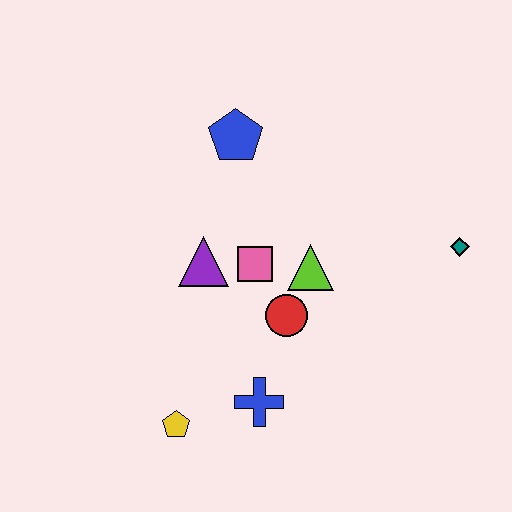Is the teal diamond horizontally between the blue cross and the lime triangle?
No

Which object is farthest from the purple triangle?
The teal diamond is farthest from the purple triangle.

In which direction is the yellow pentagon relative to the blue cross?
The yellow pentagon is to the left of the blue cross.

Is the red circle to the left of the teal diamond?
Yes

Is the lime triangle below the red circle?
No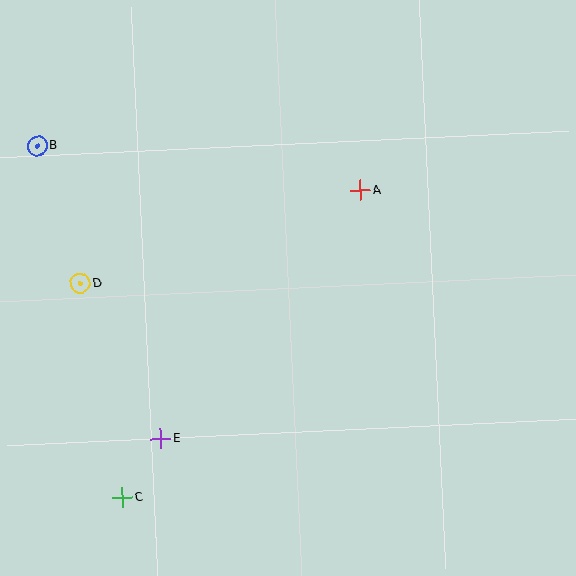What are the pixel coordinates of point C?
Point C is at (123, 497).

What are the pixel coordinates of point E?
Point E is at (161, 439).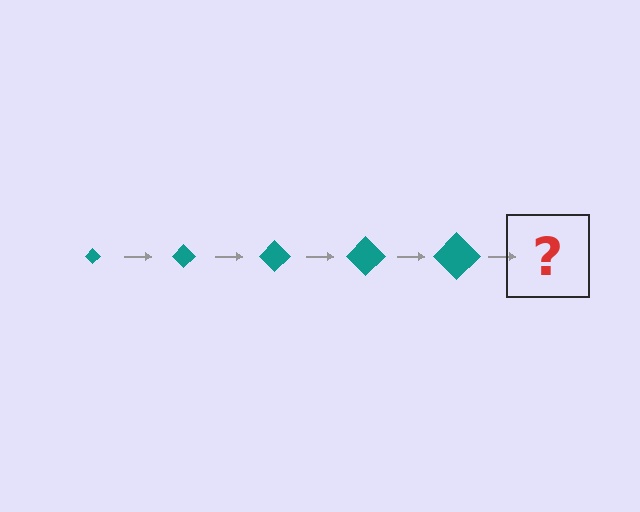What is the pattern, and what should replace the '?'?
The pattern is that the diamond gets progressively larger each step. The '?' should be a teal diamond, larger than the previous one.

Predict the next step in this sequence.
The next step is a teal diamond, larger than the previous one.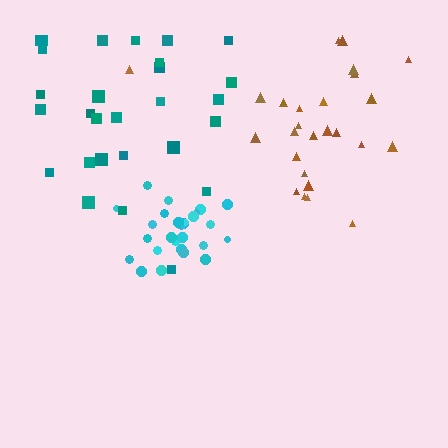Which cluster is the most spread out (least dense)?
Teal.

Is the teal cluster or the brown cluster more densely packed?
Brown.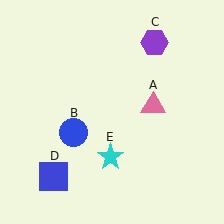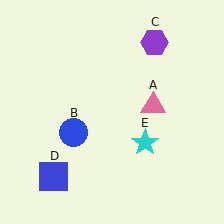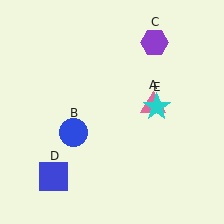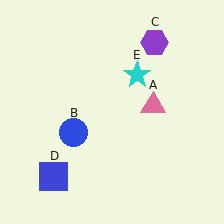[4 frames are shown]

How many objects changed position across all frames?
1 object changed position: cyan star (object E).